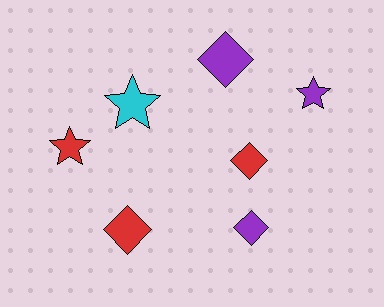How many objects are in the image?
There are 7 objects.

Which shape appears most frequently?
Diamond, with 4 objects.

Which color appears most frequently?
Purple, with 3 objects.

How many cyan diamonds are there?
There are no cyan diamonds.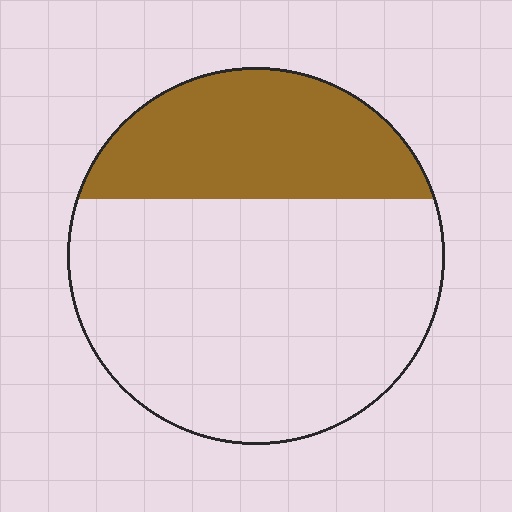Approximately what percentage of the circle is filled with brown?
Approximately 30%.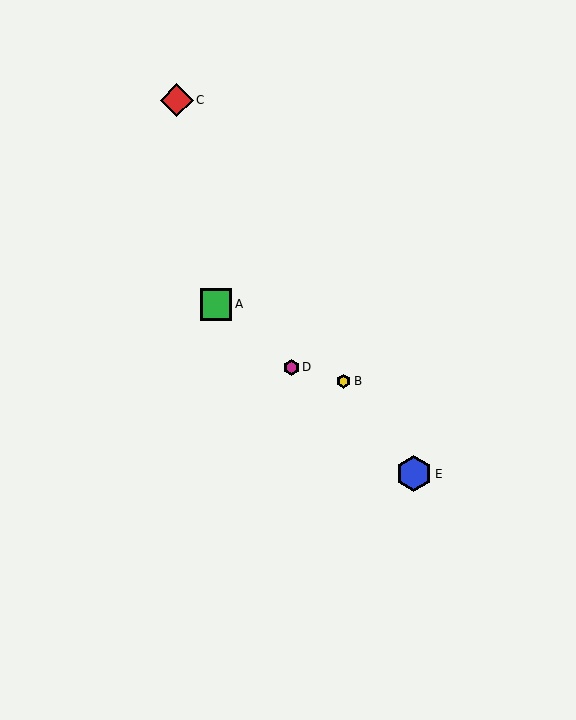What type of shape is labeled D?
Shape D is a magenta hexagon.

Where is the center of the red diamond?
The center of the red diamond is at (177, 100).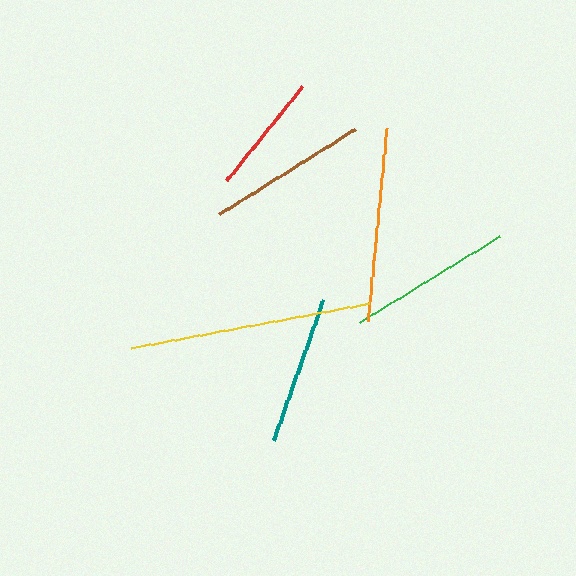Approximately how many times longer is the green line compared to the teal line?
The green line is approximately 1.1 times the length of the teal line.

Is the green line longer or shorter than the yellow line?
The yellow line is longer than the green line.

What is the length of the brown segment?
The brown segment is approximately 162 pixels long.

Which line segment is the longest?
The yellow line is the longest at approximately 242 pixels.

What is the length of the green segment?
The green segment is approximately 165 pixels long.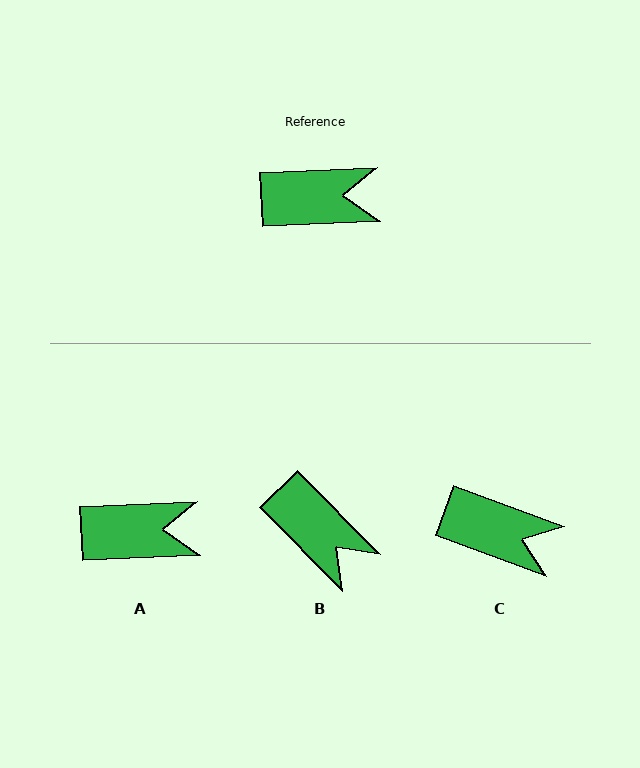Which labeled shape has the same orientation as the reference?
A.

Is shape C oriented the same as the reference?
No, it is off by about 23 degrees.